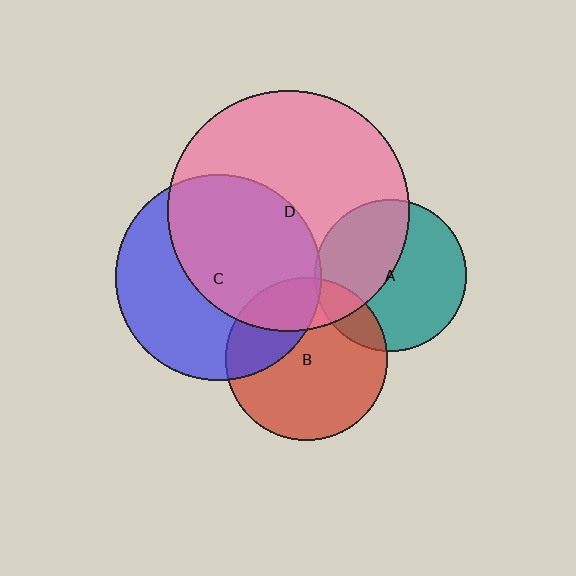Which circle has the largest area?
Circle D (pink).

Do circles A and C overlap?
Yes.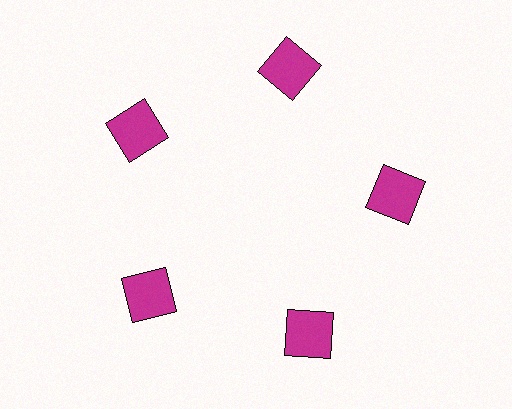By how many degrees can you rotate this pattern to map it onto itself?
The pattern maps onto itself every 72 degrees of rotation.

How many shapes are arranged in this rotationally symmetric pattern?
There are 5 shapes, arranged in 5 groups of 1.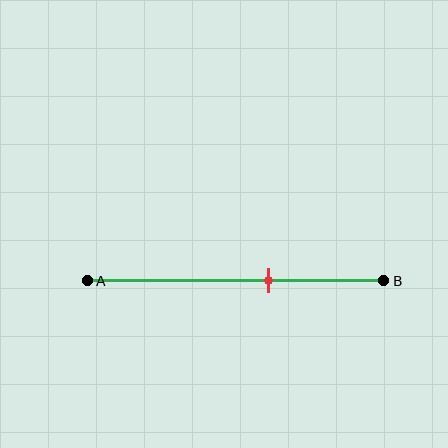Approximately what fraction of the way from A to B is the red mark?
The red mark is approximately 60% of the way from A to B.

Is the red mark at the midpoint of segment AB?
No, the mark is at about 60% from A, not at the 50% midpoint.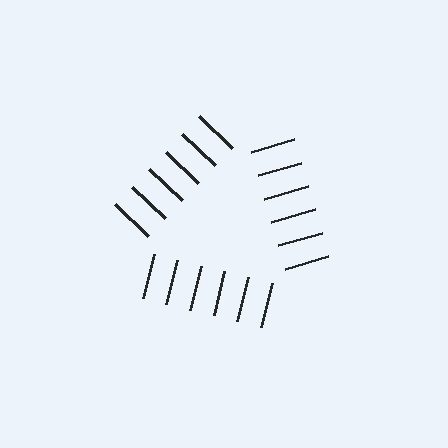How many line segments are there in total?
18 — 6 along each of the 3 edges.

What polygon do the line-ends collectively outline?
An illusory triangle — the line segments terminate on its edges but no continuous stroke is drawn.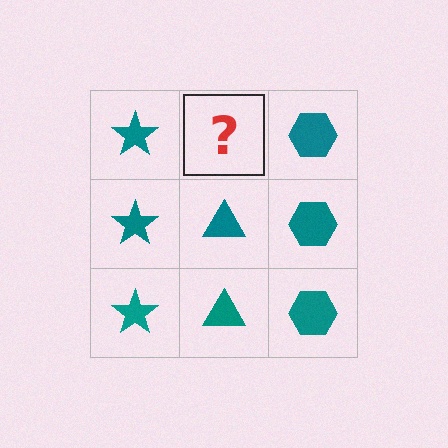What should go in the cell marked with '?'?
The missing cell should contain a teal triangle.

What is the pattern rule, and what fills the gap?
The rule is that each column has a consistent shape. The gap should be filled with a teal triangle.